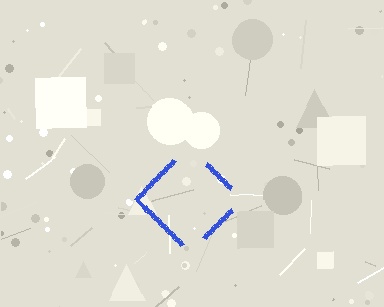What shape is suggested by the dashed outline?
The dashed outline suggests a diamond.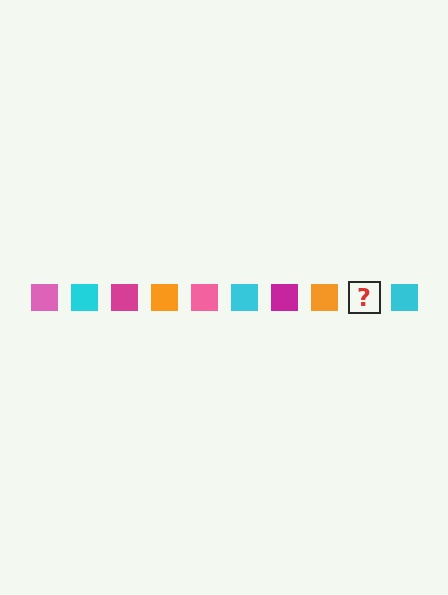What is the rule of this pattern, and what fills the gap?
The rule is that the pattern cycles through pink, cyan, magenta, orange squares. The gap should be filled with a pink square.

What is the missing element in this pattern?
The missing element is a pink square.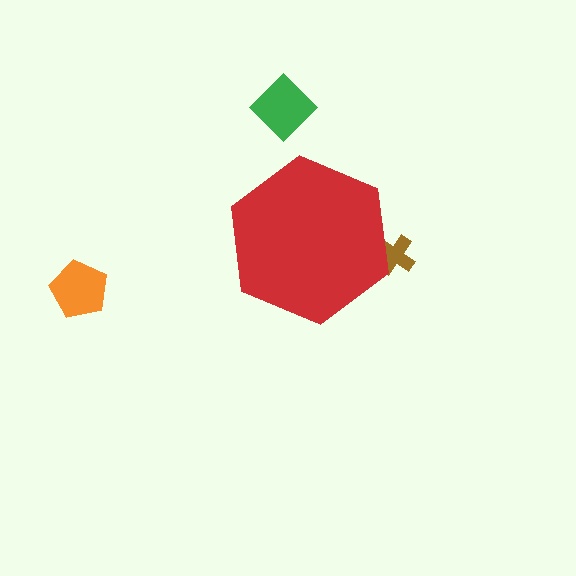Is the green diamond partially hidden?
No, the green diamond is fully visible.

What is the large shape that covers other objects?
A red hexagon.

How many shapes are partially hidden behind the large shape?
1 shape is partially hidden.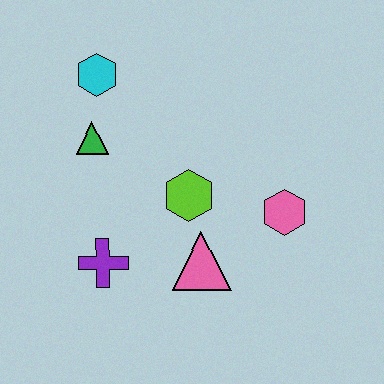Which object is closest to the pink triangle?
The lime hexagon is closest to the pink triangle.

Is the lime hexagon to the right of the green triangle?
Yes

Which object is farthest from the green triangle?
The pink hexagon is farthest from the green triangle.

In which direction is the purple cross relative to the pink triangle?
The purple cross is to the left of the pink triangle.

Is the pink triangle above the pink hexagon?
No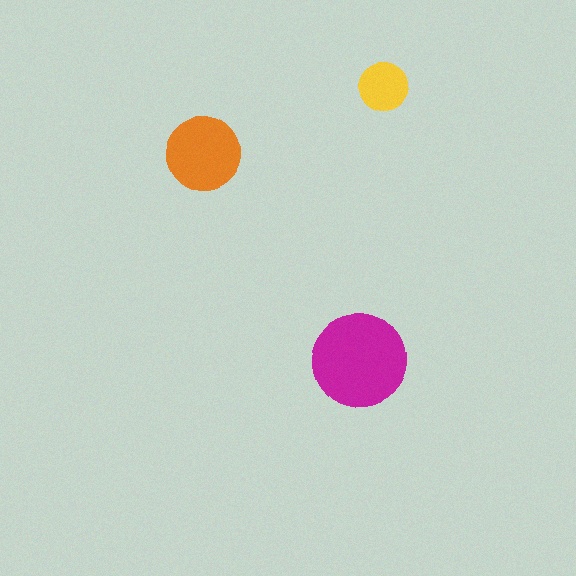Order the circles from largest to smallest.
the magenta one, the orange one, the yellow one.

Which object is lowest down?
The magenta circle is bottommost.